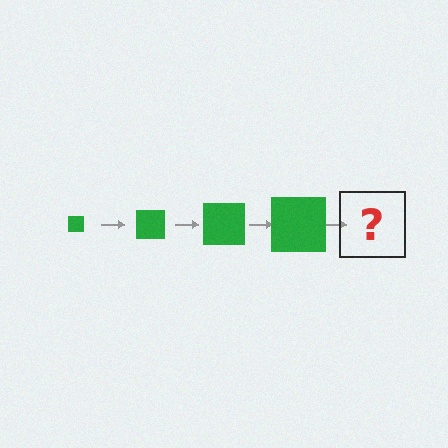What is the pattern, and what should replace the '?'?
The pattern is that the square gets progressively larger each step. The '?' should be a green square, larger than the previous one.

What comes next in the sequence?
The next element should be a green square, larger than the previous one.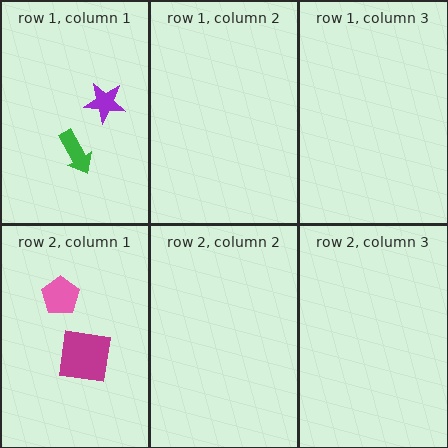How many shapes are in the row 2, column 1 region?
2.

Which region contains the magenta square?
The row 2, column 1 region.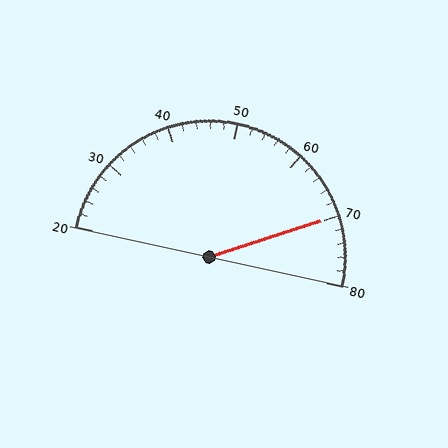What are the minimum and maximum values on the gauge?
The gauge ranges from 20 to 80.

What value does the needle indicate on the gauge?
The needle indicates approximately 70.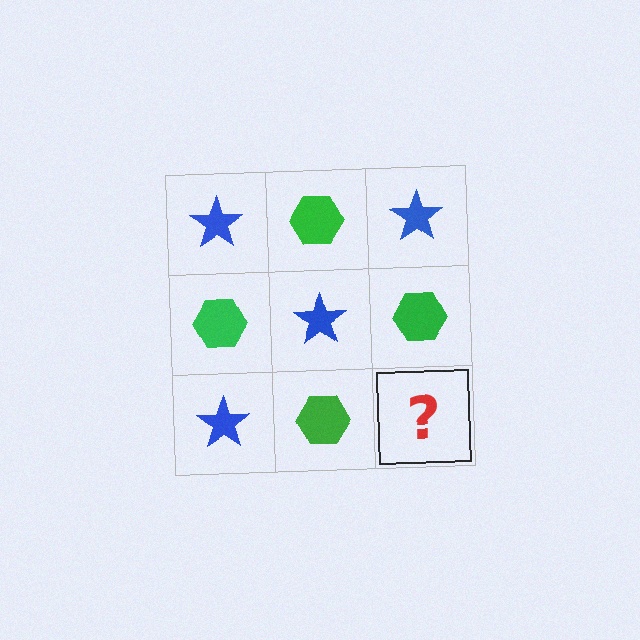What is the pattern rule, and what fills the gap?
The rule is that it alternates blue star and green hexagon in a checkerboard pattern. The gap should be filled with a blue star.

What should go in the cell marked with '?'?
The missing cell should contain a blue star.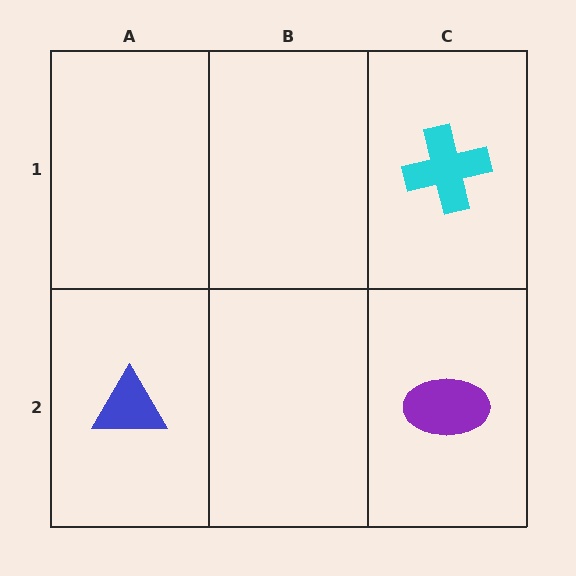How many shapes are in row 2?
2 shapes.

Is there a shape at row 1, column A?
No, that cell is empty.